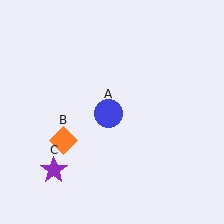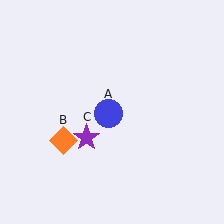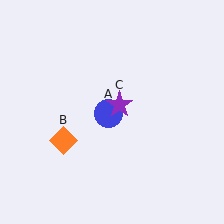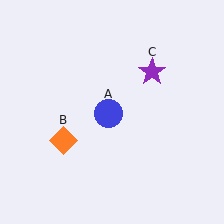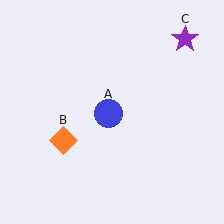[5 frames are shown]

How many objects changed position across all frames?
1 object changed position: purple star (object C).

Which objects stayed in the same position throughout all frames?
Blue circle (object A) and orange diamond (object B) remained stationary.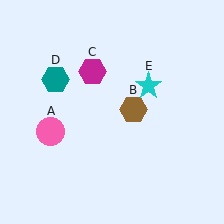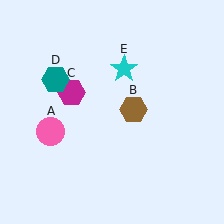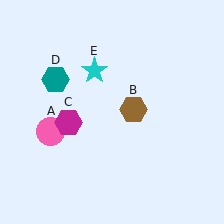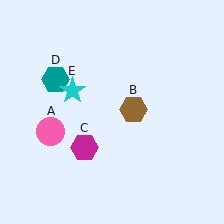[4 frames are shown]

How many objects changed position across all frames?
2 objects changed position: magenta hexagon (object C), cyan star (object E).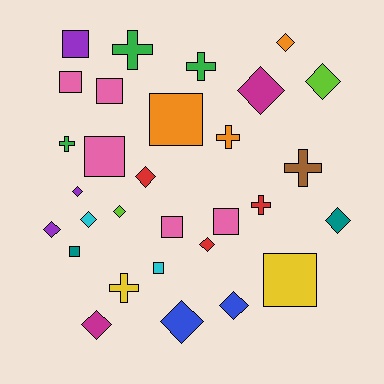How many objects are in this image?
There are 30 objects.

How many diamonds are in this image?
There are 13 diamonds.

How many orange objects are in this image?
There are 3 orange objects.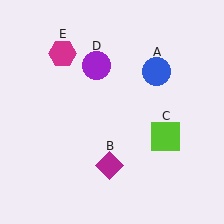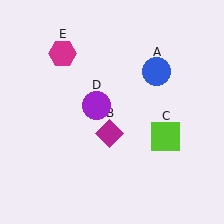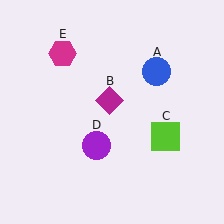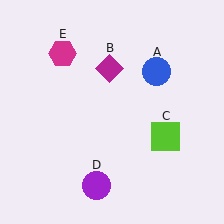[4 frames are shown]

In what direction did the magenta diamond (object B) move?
The magenta diamond (object B) moved up.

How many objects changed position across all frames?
2 objects changed position: magenta diamond (object B), purple circle (object D).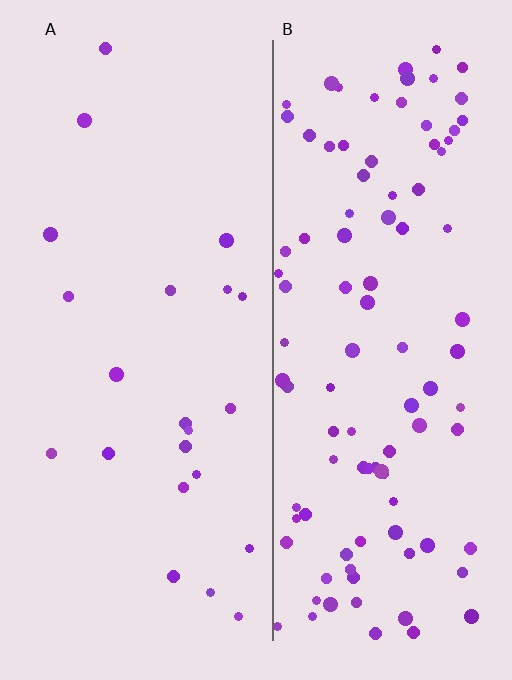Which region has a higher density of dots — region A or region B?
B (the right).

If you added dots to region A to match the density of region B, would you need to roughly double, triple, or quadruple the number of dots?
Approximately quadruple.